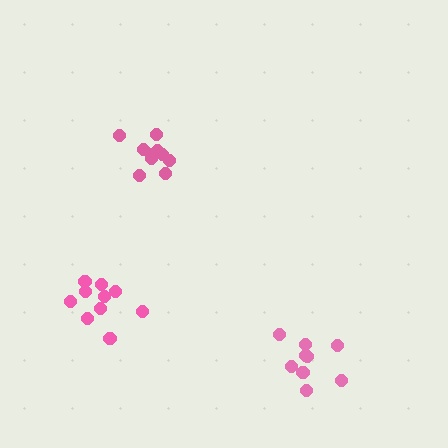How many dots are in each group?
Group 1: 10 dots, Group 2: 10 dots, Group 3: 9 dots (29 total).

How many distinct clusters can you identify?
There are 3 distinct clusters.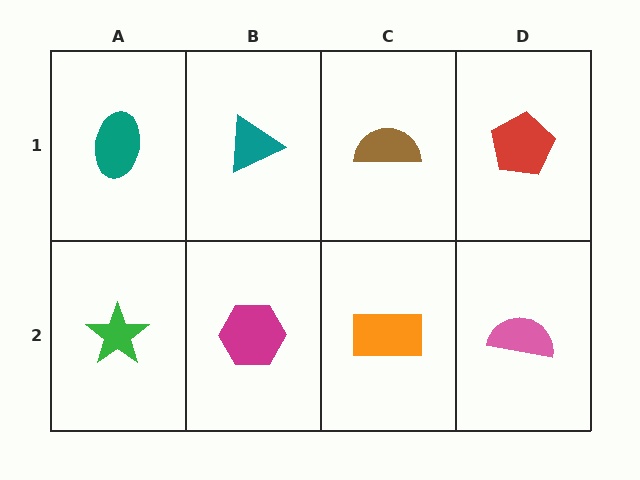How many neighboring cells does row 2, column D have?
2.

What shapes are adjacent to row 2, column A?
A teal ellipse (row 1, column A), a magenta hexagon (row 2, column B).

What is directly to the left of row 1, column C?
A teal triangle.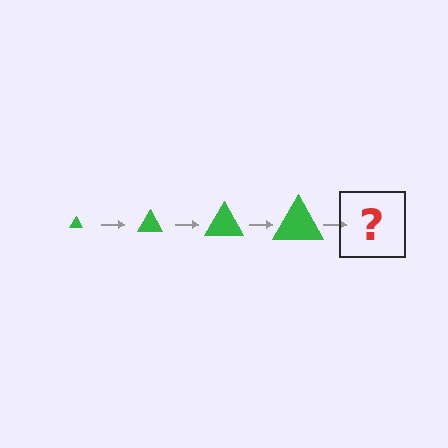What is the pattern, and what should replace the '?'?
The pattern is that the triangle gets progressively larger each step. The '?' should be a green triangle, larger than the previous one.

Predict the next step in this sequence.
The next step is a green triangle, larger than the previous one.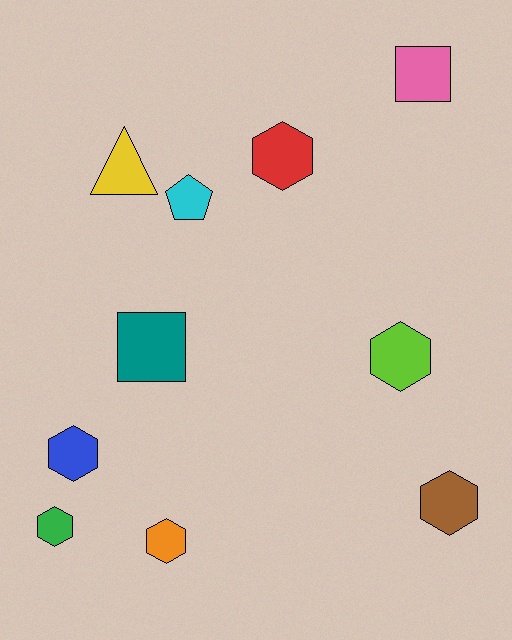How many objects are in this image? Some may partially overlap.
There are 10 objects.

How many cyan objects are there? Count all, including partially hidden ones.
There is 1 cyan object.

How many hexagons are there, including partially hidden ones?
There are 6 hexagons.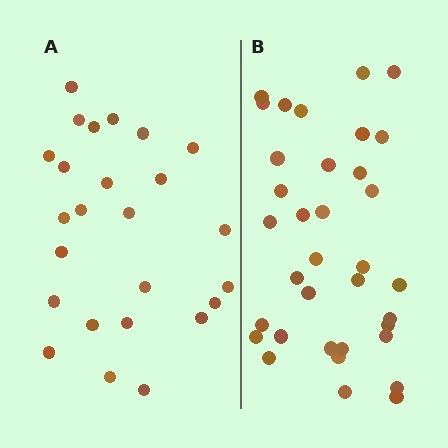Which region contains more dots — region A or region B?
Region B (the right region) has more dots.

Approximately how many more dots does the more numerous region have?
Region B has roughly 10 or so more dots than region A.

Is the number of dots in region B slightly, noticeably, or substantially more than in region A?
Region B has noticeably more, but not dramatically so. The ratio is roughly 1.4 to 1.